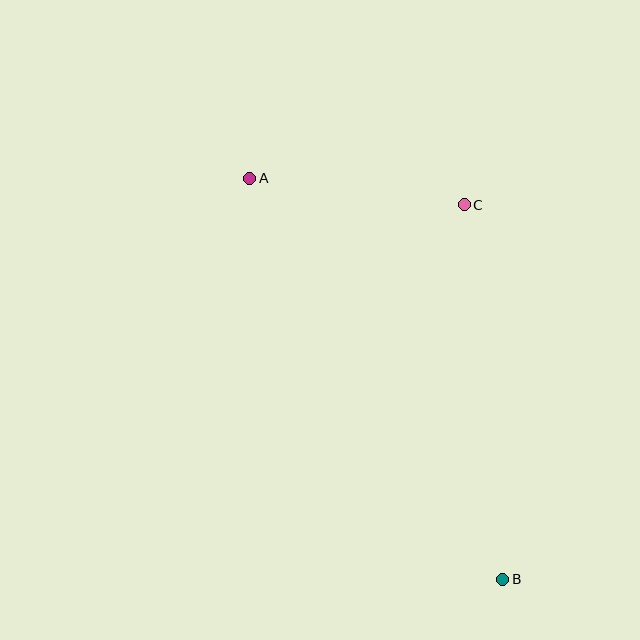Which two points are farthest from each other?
Points A and B are farthest from each other.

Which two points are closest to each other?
Points A and C are closest to each other.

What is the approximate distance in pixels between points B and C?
The distance between B and C is approximately 376 pixels.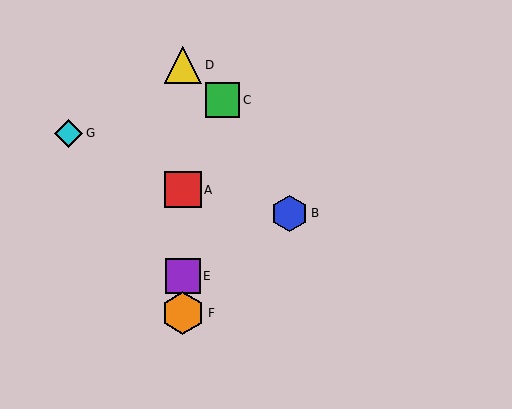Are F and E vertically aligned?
Yes, both are at x≈183.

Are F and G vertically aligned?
No, F is at x≈183 and G is at x≈69.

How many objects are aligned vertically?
4 objects (A, D, E, F) are aligned vertically.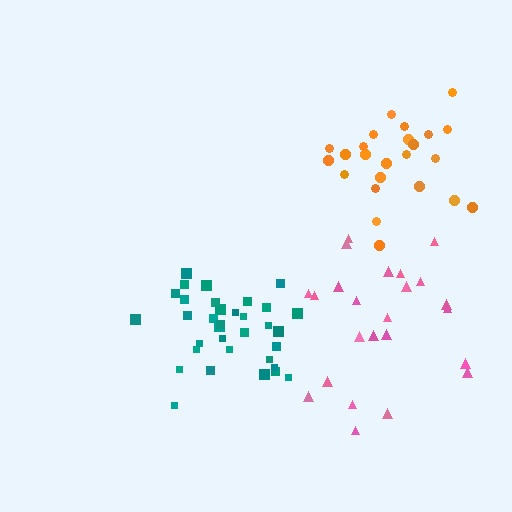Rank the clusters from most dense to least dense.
teal, orange, pink.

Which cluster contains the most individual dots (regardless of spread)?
Teal (34).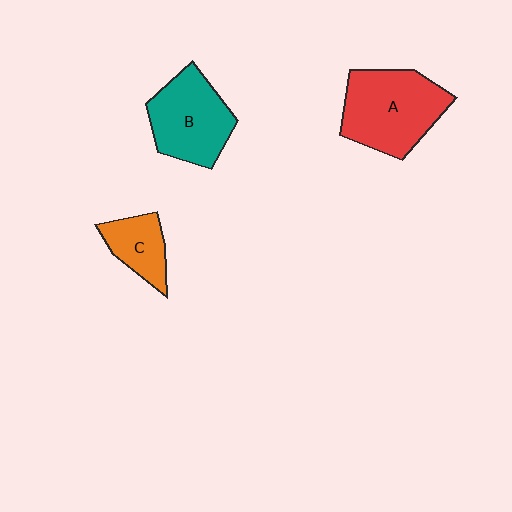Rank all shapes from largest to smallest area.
From largest to smallest: A (red), B (teal), C (orange).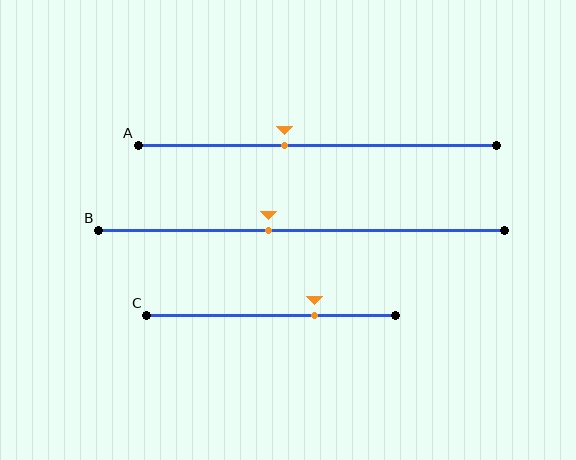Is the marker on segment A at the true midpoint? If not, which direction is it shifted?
No, the marker on segment A is shifted to the left by about 9% of the segment length.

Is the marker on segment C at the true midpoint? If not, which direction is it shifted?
No, the marker on segment C is shifted to the right by about 17% of the segment length.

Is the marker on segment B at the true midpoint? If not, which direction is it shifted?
No, the marker on segment B is shifted to the left by about 8% of the segment length.